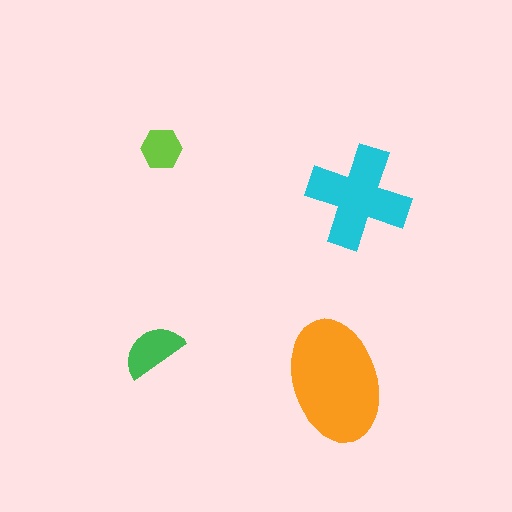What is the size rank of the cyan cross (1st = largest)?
2nd.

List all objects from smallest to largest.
The lime hexagon, the green semicircle, the cyan cross, the orange ellipse.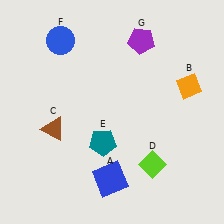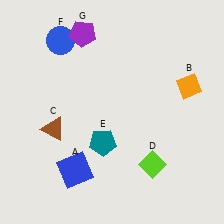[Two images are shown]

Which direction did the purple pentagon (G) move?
The purple pentagon (G) moved left.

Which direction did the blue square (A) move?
The blue square (A) moved left.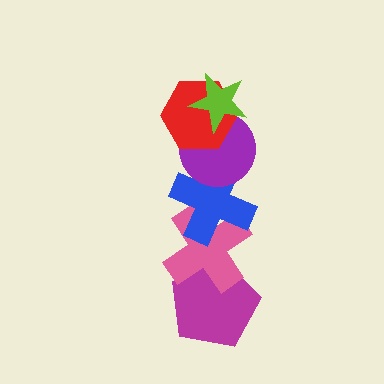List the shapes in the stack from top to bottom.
From top to bottom: the lime star, the red hexagon, the purple circle, the blue cross, the pink cross, the magenta pentagon.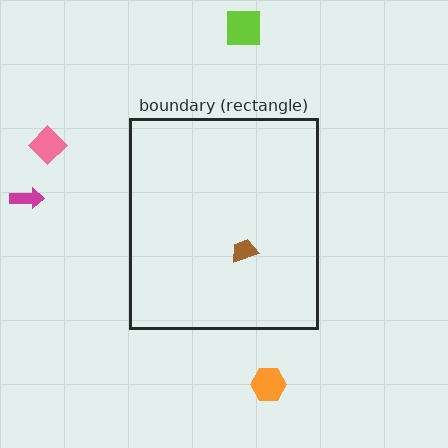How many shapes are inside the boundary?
1 inside, 4 outside.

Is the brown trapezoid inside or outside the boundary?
Inside.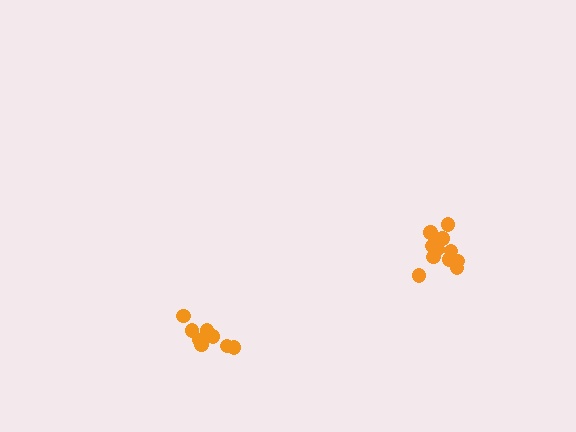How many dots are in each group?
Group 1: 11 dots, Group 2: 12 dots (23 total).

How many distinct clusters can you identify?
There are 2 distinct clusters.